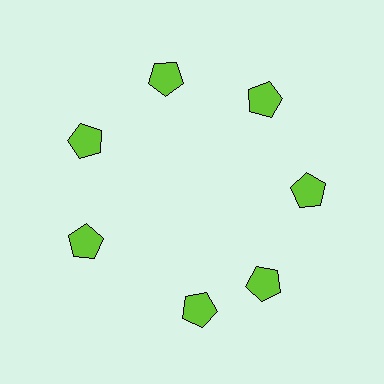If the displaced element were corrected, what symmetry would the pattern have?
It would have 7-fold rotational symmetry — the pattern would map onto itself every 51 degrees.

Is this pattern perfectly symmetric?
No. The 7 lime pentagons are arranged in a ring, but one element near the 6 o'clock position is rotated out of alignment along the ring, breaking the 7-fold rotational symmetry.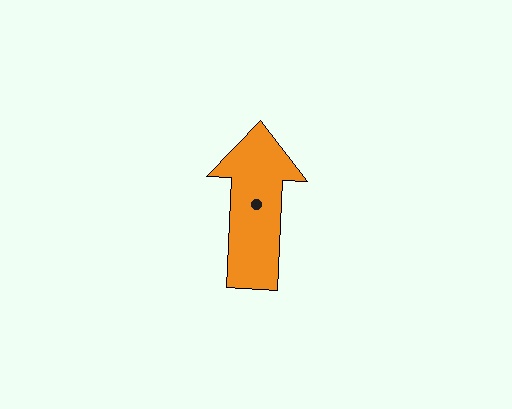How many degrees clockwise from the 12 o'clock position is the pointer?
Approximately 3 degrees.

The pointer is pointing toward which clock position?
Roughly 12 o'clock.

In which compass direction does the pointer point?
North.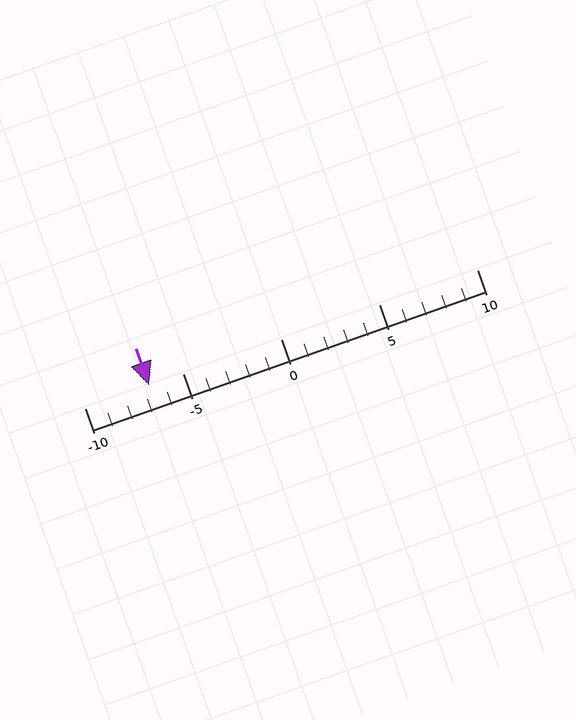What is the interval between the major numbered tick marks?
The major tick marks are spaced 5 units apart.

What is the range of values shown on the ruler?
The ruler shows values from -10 to 10.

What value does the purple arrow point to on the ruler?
The purple arrow points to approximately -7.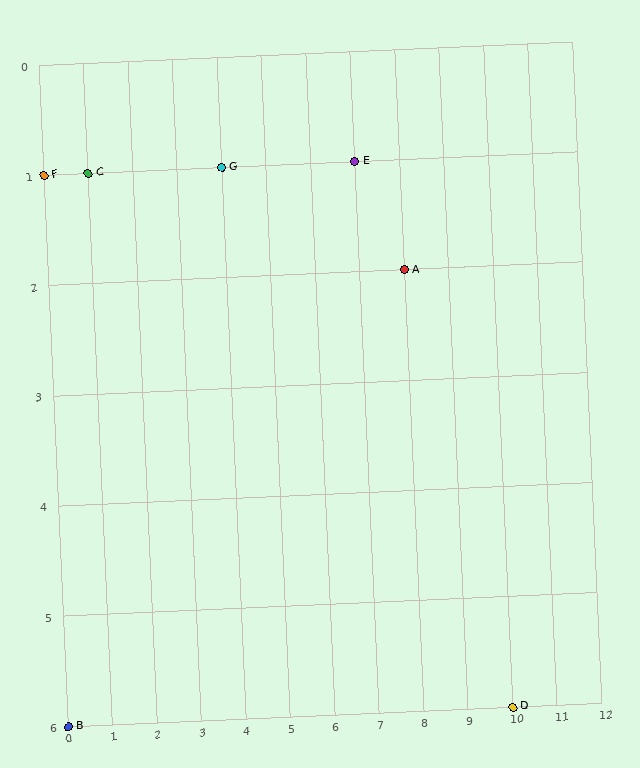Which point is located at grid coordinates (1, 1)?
Point C is at (1, 1).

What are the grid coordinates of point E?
Point E is at grid coordinates (7, 1).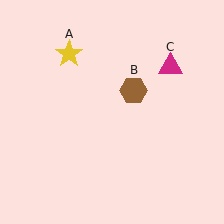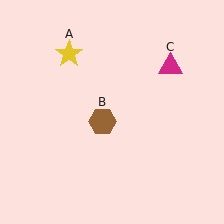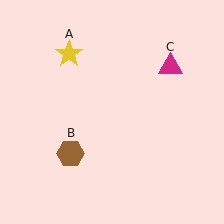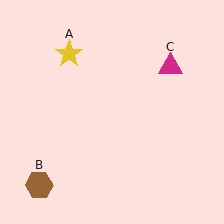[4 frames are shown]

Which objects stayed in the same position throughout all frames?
Yellow star (object A) and magenta triangle (object C) remained stationary.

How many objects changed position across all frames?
1 object changed position: brown hexagon (object B).